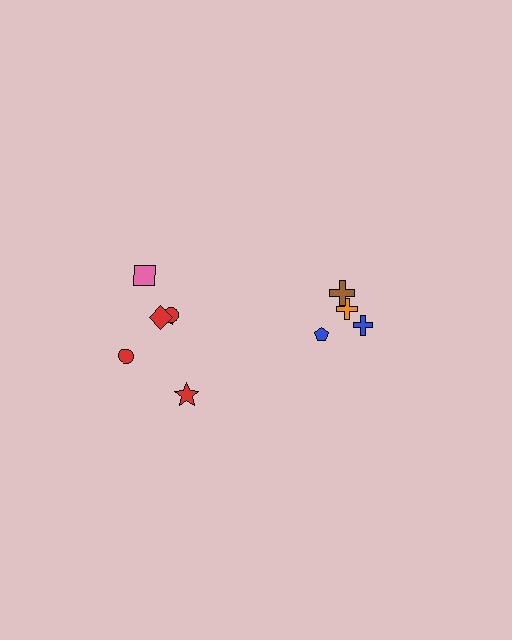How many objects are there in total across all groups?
There are 10 objects.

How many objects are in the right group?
There are 4 objects.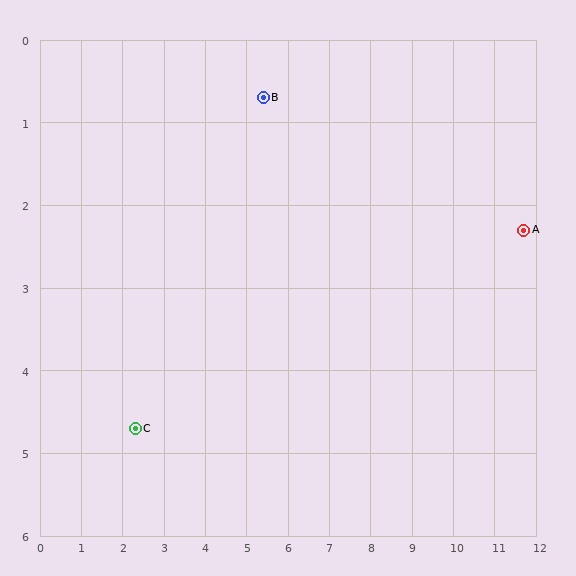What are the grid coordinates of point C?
Point C is at approximately (2.3, 4.7).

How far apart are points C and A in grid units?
Points C and A are about 9.7 grid units apart.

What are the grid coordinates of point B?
Point B is at approximately (5.4, 0.7).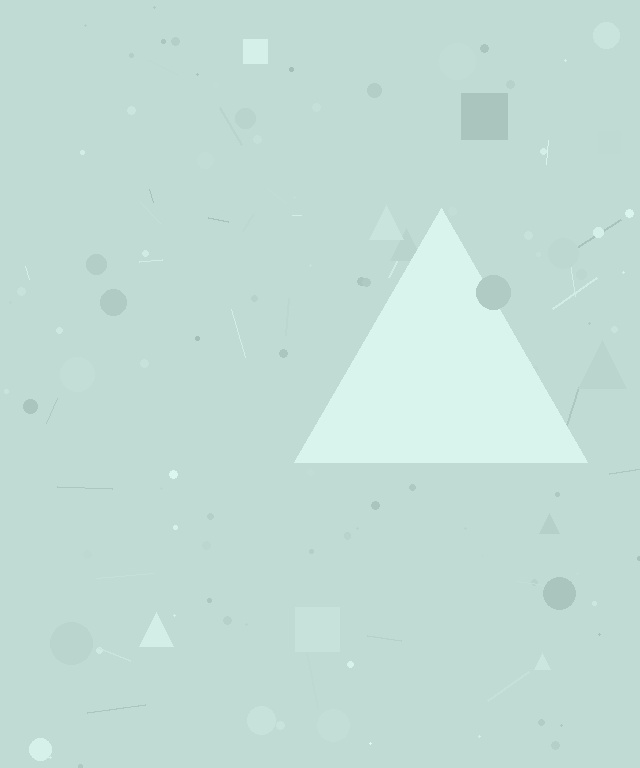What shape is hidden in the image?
A triangle is hidden in the image.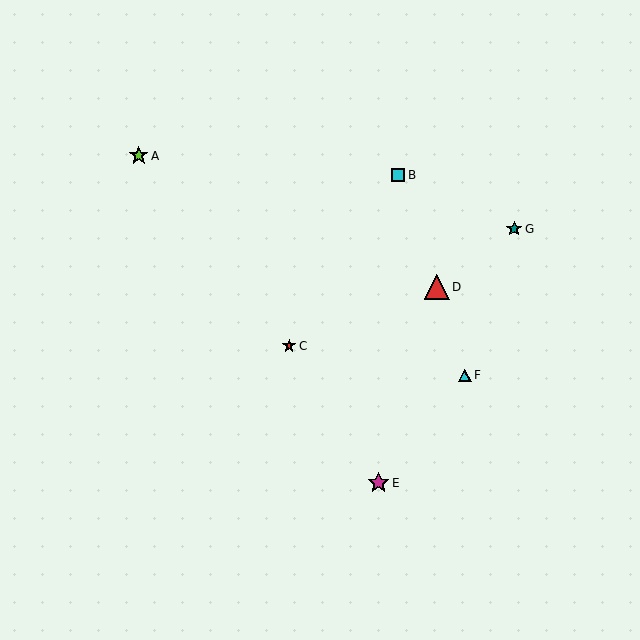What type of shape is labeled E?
Shape E is a magenta star.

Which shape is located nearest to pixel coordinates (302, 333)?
The red star (labeled C) at (289, 346) is nearest to that location.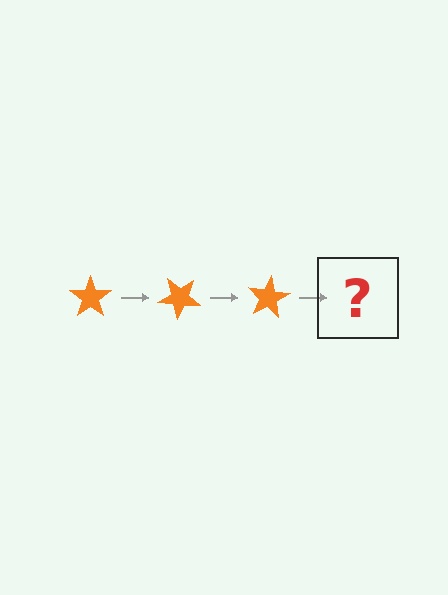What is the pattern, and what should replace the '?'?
The pattern is that the star rotates 40 degrees each step. The '?' should be an orange star rotated 120 degrees.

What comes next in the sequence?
The next element should be an orange star rotated 120 degrees.